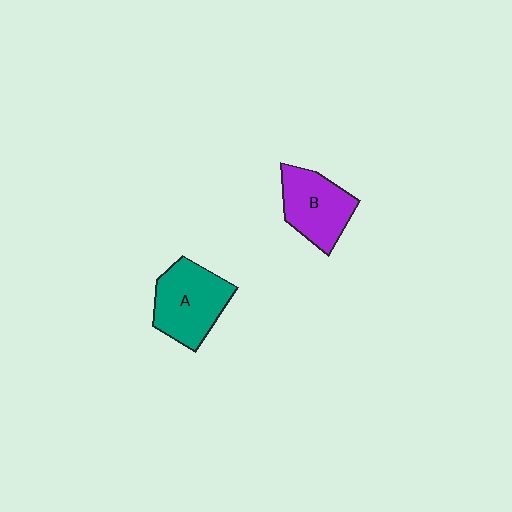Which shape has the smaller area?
Shape B (purple).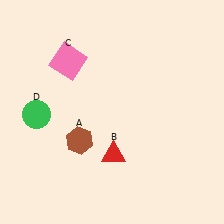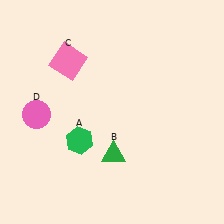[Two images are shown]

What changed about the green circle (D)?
In Image 1, D is green. In Image 2, it changed to pink.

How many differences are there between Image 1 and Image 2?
There are 3 differences between the two images.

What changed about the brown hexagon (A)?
In Image 1, A is brown. In Image 2, it changed to green.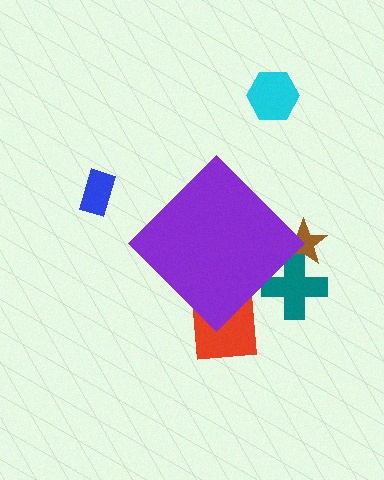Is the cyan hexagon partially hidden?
No, the cyan hexagon is fully visible.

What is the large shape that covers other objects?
A purple diamond.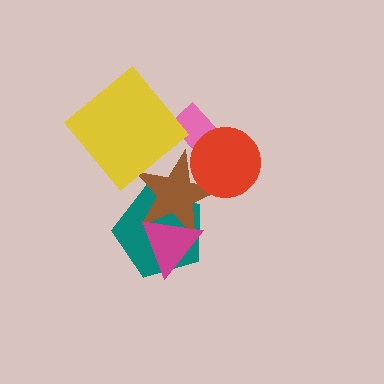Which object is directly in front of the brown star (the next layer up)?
The red circle is directly in front of the brown star.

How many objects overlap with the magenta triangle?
2 objects overlap with the magenta triangle.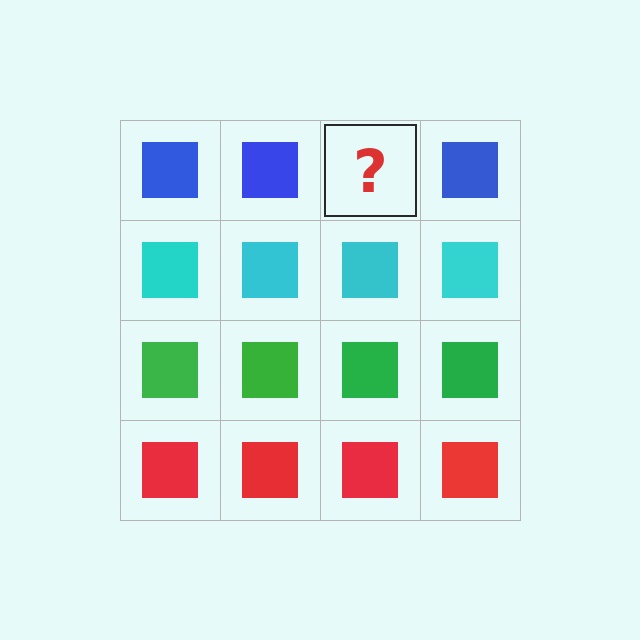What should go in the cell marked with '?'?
The missing cell should contain a blue square.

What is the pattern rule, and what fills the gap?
The rule is that each row has a consistent color. The gap should be filled with a blue square.